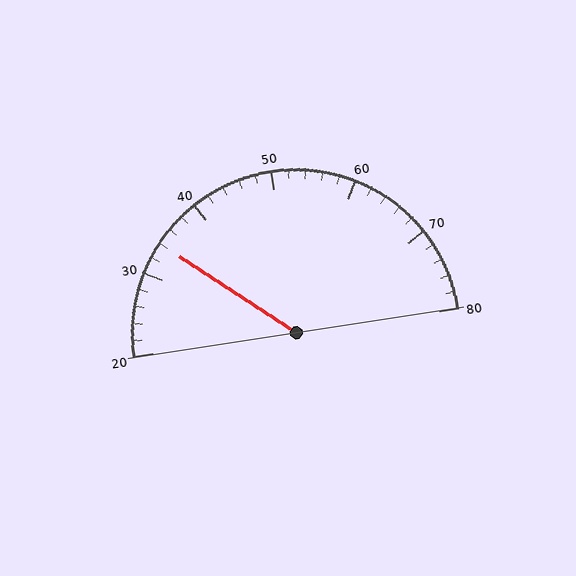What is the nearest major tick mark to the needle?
The nearest major tick mark is 30.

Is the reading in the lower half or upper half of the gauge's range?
The reading is in the lower half of the range (20 to 80).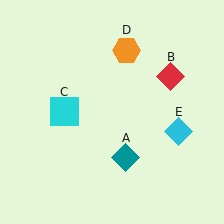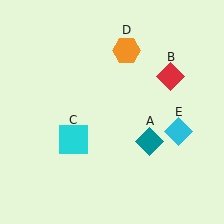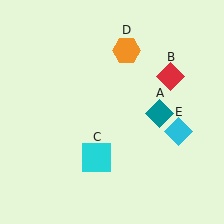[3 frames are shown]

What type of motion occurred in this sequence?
The teal diamond (object A), cyan square (object C) rotated counterclockwise around the center of the scene.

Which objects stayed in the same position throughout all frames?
Red diamond (object B) and orange hexagon (object D) and cyan diamond (object E) remained stationary.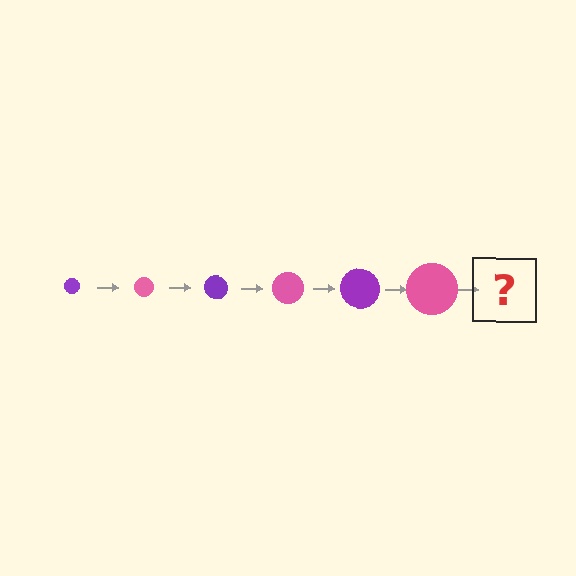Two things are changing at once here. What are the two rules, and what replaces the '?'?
The two rules are that the circle grows larger each step and the color cycles through purple and pink. The '?' should be a purple circle, larger than the previous one.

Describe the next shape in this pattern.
It should be a purple circle, larger than the previous one.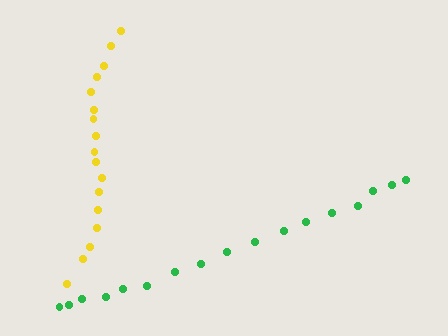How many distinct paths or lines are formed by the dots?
There are 2 distinct paths.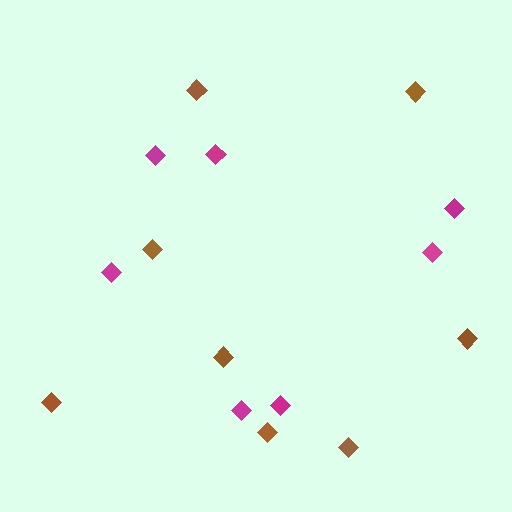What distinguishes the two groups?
There are 2 groups: one group of brown diamonds (8) and one group of magenta diamonds (7).